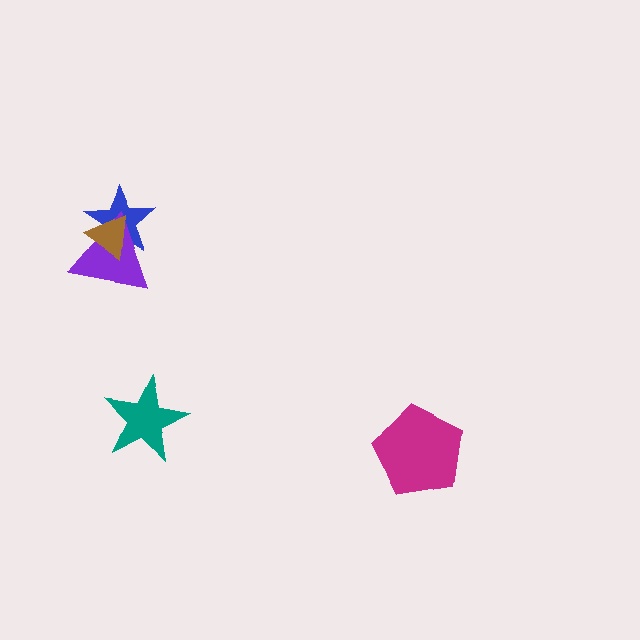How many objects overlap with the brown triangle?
2 objects overlap with the brown triangle.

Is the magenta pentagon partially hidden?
No, no other shape covers it.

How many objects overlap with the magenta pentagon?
0 objects overlap with the magenta pentagon.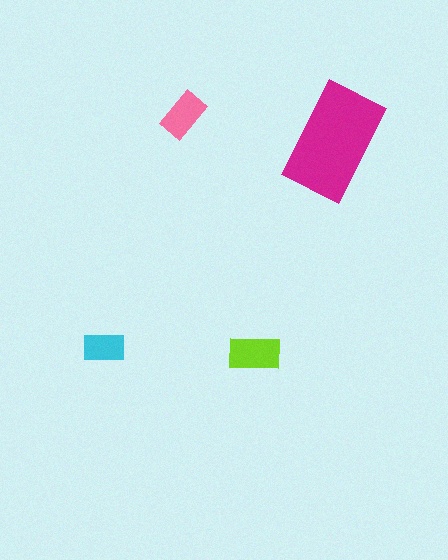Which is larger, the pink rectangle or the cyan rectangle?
The pink one.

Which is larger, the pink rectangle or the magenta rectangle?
The magenta one.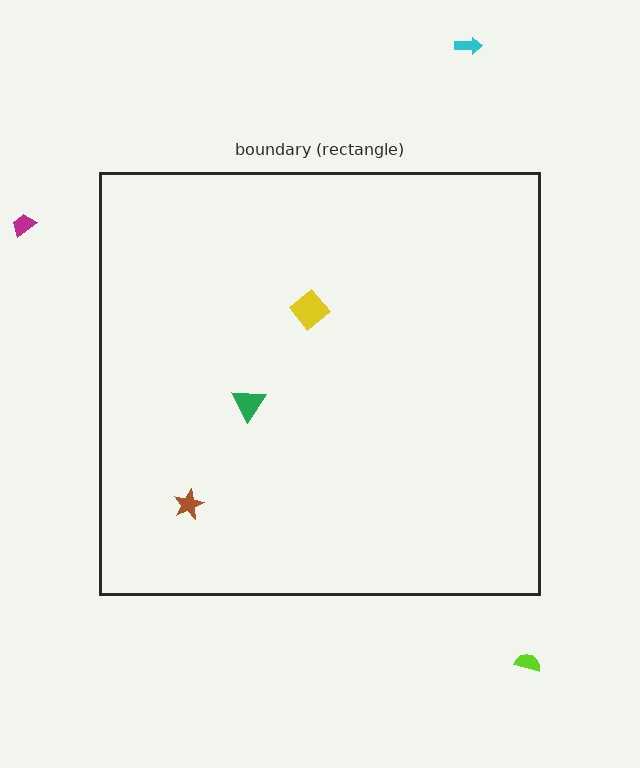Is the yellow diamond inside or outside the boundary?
Inside.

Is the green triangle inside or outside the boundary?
Inside.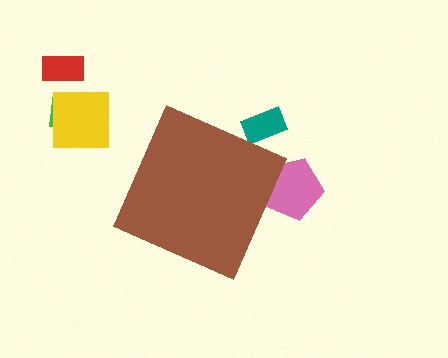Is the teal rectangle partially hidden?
Yes, the teal rectangle is partially hidden behind the brown diamond.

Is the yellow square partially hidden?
No, the yellow square is fully visible.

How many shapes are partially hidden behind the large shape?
3 shapes are partially hidden.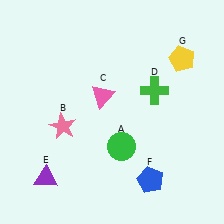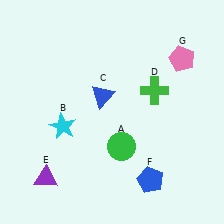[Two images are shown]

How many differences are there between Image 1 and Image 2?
There are 3 differences between the two images.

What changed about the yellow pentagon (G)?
In Image 1, G is yellow. In Image 2, it changed to pink.